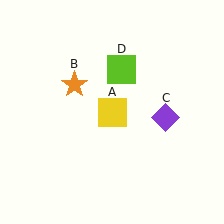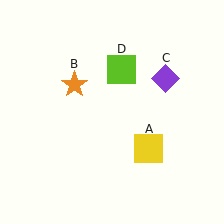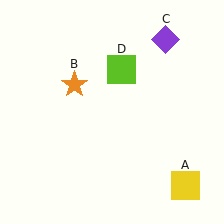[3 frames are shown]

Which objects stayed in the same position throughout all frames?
Orange star (object B) and lime square (object D) remained stationary.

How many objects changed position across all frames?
2 objects changed position: yellow square (object A), purple diamond (object C).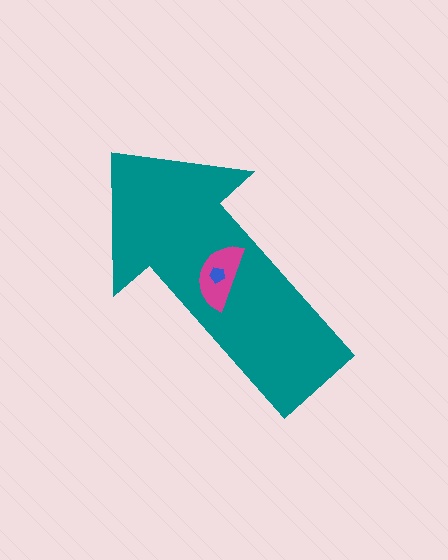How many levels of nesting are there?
3.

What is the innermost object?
The blue pentagon.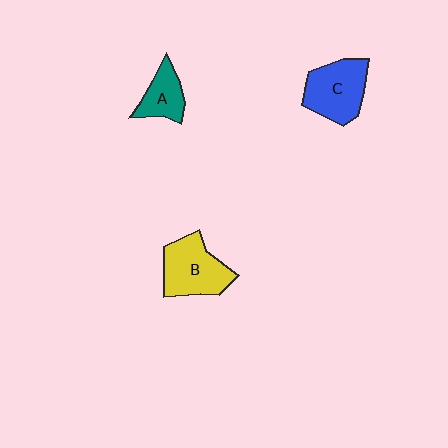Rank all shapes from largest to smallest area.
From largest to smallest: B (yellow), C (blue), A (teal).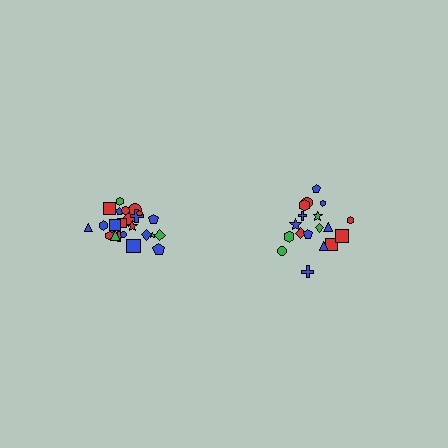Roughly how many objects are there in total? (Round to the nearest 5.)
Roughly 45 objects in total.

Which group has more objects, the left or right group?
The left group.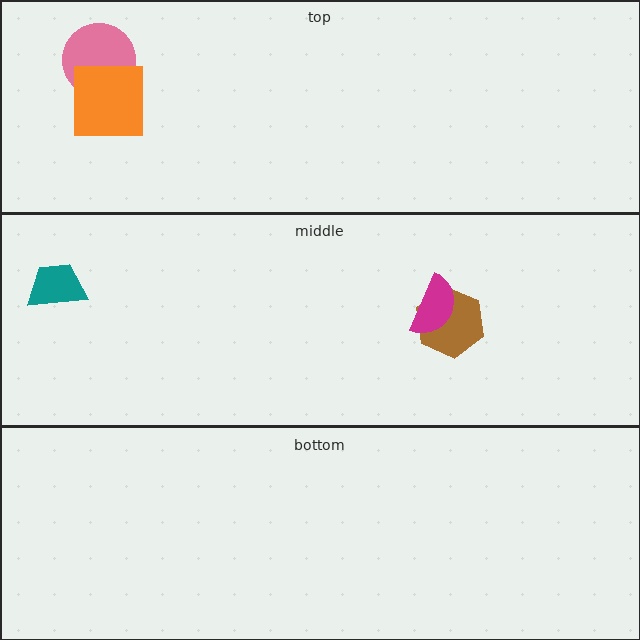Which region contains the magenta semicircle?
The middle region.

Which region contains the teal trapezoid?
The middle region.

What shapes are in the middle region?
The teal trapezoid, the brown hexagon, the magenta semicircle.